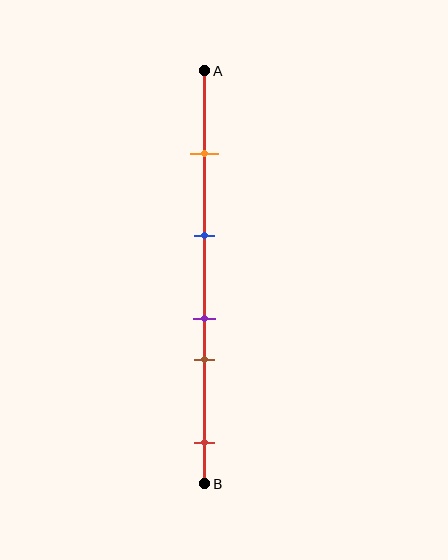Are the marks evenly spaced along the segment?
No, the marks are not evenly spaced.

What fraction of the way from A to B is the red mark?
The red mark is approximately 90% (0.9) of the way from A to B.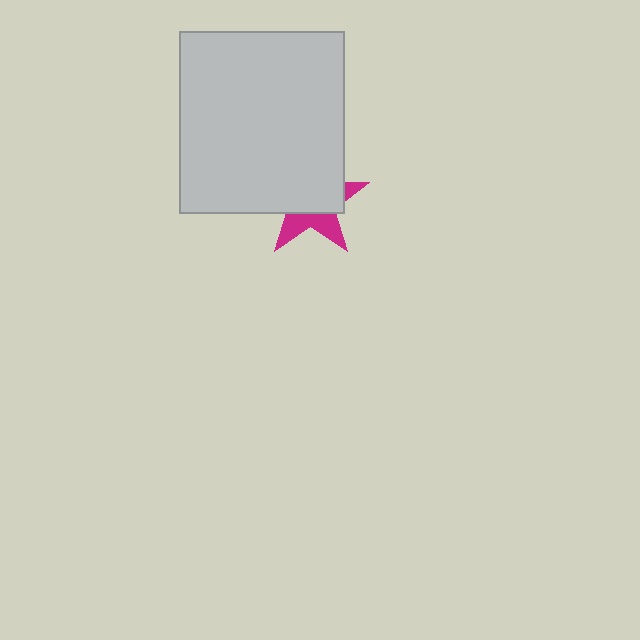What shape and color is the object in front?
The object in front is a light gray rectangle.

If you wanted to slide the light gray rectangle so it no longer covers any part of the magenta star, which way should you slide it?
Slide it up — that is the most direct way to separate the two shapes.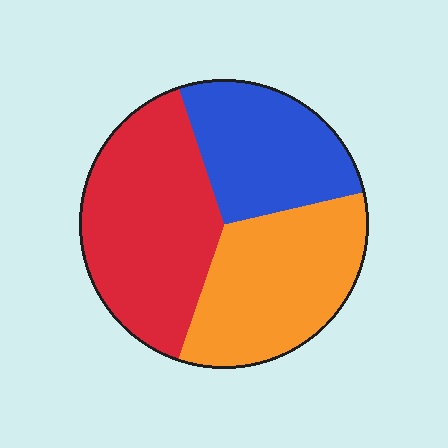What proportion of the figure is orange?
Orange takes up between a third and a half of the figure.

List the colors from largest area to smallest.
From largest to smallest: red, orange, blue.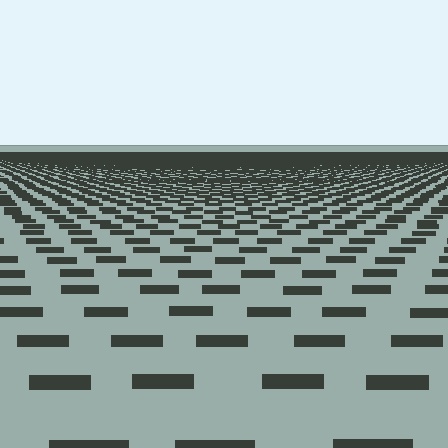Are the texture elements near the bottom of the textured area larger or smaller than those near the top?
Larger. Near the bottom, elements are closer to the viewer and appear at a bigger on-screen size.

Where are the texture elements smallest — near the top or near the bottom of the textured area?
Near the top.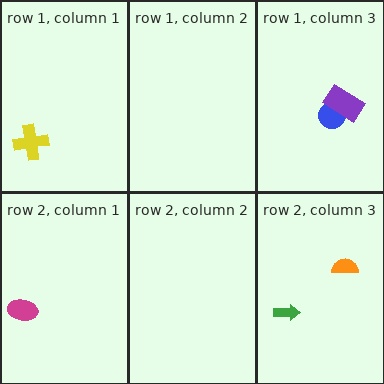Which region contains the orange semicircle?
The row 2, column 3 region.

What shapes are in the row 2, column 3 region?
The orange semicircle, the green arrow.